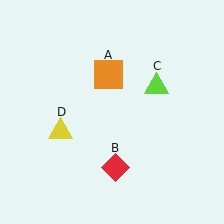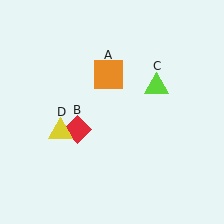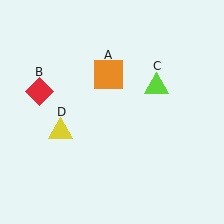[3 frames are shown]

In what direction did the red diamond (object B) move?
The red diamond (object B) moved up and to the left.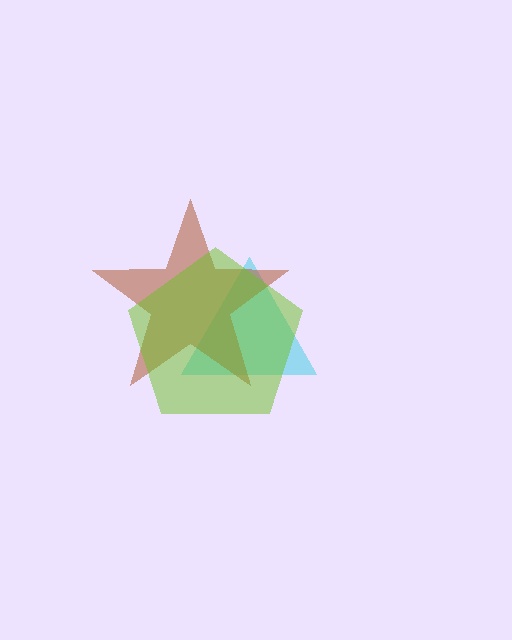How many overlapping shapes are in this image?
There are 3 overlapping shapes in the image.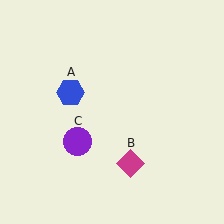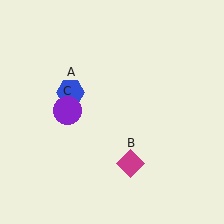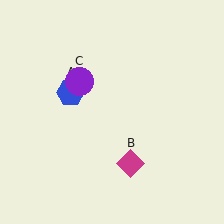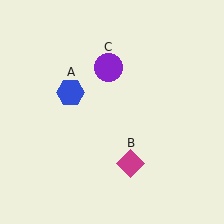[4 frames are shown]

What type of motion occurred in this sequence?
The purple circle (object C) rotated clockwise around the center of the scene.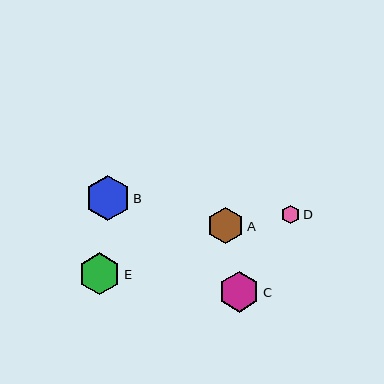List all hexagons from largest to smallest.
From largest to smallest: B, E, C, A, D.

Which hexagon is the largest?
Hexagon B is the largest with a size of approximately 45 pixels.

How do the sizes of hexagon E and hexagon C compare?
Hexagon E and hexagon C are approximately the same size.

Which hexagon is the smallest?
Hexagon D is the smallest with a size of approximately 19 pixels.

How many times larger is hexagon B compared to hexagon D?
Hexagon B is approximately 2.4 times the size of hexagon D.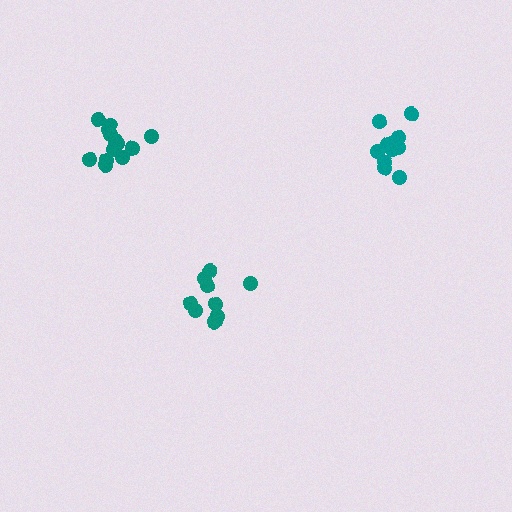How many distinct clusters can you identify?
There are 3 distinct clusters.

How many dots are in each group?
Group 1: 13 dots, Group 2: 10 dots, Group 3: 14 dots (37 total).